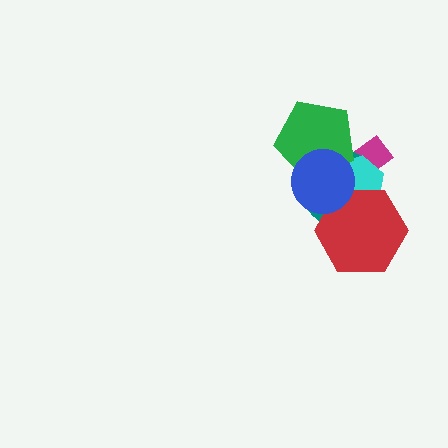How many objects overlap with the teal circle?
5 objects overlap with the teal circle.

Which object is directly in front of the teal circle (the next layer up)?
The cyan hexagon is directly in front of the teal circle.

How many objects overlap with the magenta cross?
5 objects overlap with the magenta cross.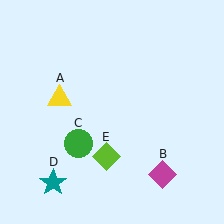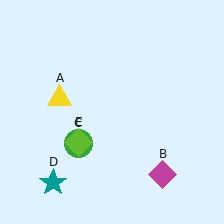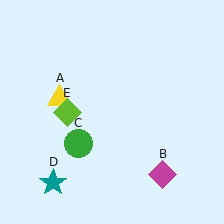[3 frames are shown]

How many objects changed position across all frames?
1 object changed position: lime diamond (object E).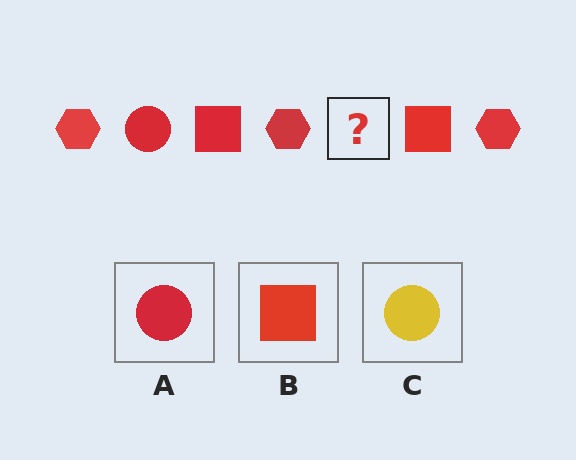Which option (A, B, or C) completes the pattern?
A.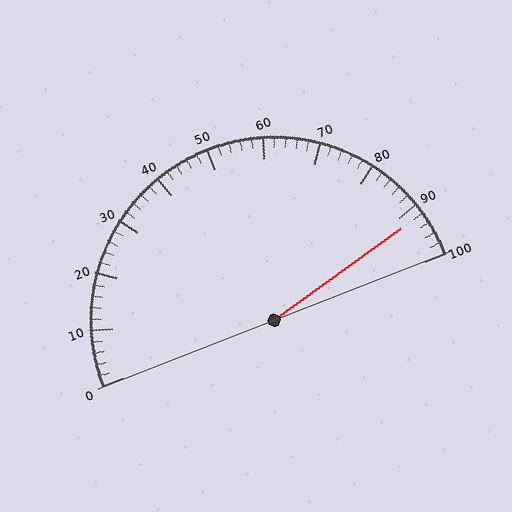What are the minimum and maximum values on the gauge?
The gauge ranges from 0 to 100.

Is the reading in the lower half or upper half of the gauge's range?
The reading is in the upper half of the range (0 to 100).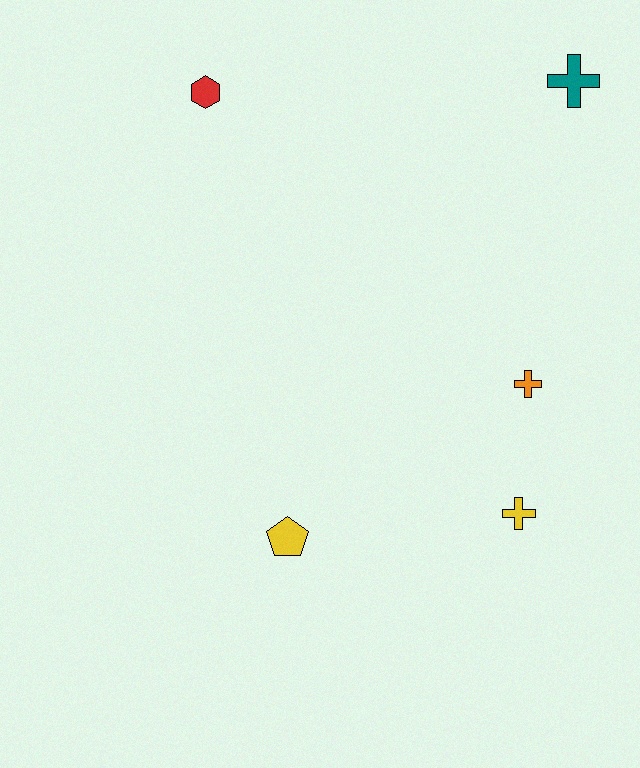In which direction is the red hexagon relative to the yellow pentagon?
The red hexagon is above the yellow pentagon.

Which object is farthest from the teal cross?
The yellow pentagon is farthest from the teal cross.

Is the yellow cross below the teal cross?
Yes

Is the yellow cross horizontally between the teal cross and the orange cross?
No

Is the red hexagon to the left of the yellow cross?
Yes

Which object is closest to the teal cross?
The orange cross is closest to the teal cross.